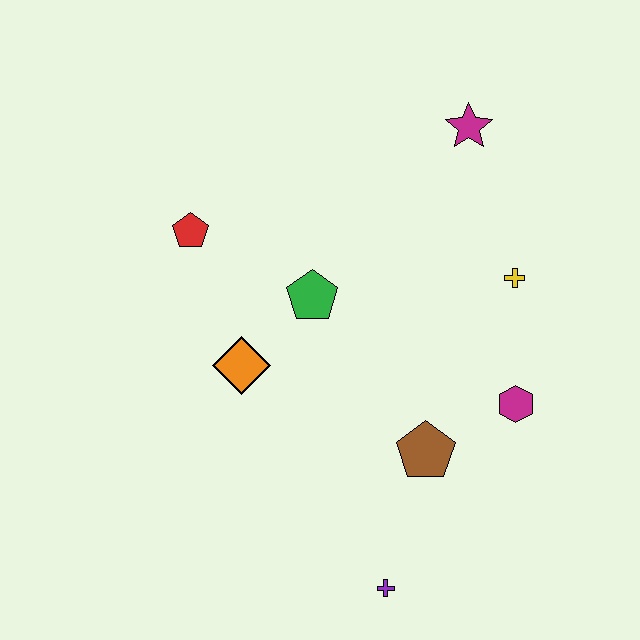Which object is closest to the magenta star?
The yellow cross is closest to the magenta star.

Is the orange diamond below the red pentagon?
Yes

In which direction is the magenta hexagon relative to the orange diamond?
The magenta hexagon is to the right of the orange diamond.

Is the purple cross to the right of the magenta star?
No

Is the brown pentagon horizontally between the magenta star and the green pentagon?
Yes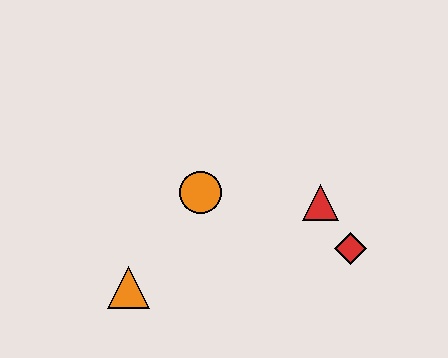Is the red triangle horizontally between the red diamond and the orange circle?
Yes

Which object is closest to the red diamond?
The red triangle is closest to the red diamond.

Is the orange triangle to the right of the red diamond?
No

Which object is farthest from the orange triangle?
The red diamond is farthest from the orange triangle.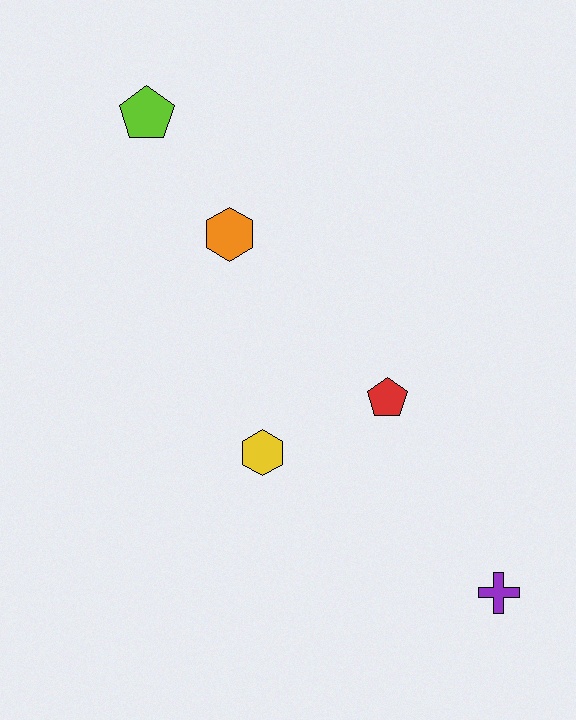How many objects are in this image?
There are 5 objects.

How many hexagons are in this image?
There are 2 hexagons.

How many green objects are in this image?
There are no green objects.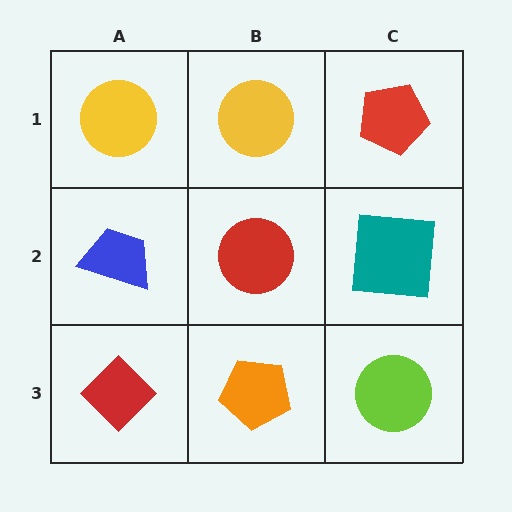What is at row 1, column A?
A yellow circle.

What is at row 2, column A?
A blue trapezoid.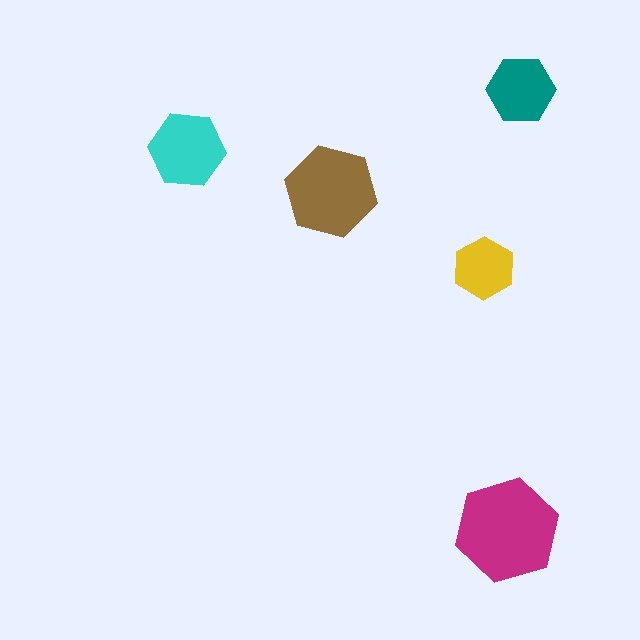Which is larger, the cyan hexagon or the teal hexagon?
The cyan one.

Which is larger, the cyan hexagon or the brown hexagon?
The brown one.